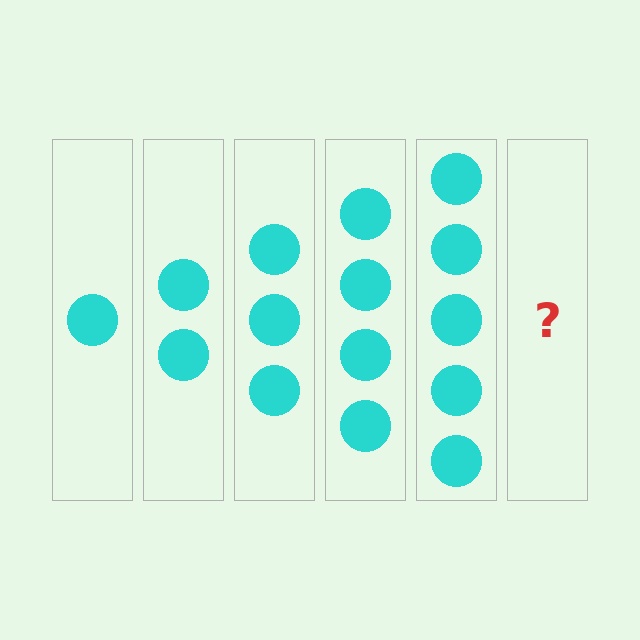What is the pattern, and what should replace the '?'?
The pattern is that each step adds one more circle. The '?' should be 6 circles.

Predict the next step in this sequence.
The next step is 6 circles.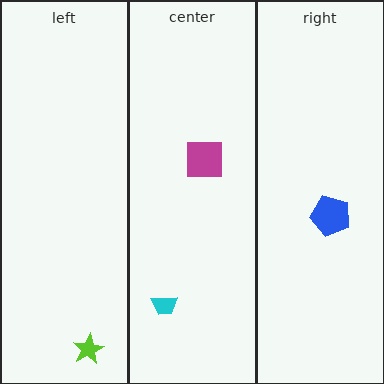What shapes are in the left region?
The lime star.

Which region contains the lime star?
The left region.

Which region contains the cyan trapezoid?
The center region.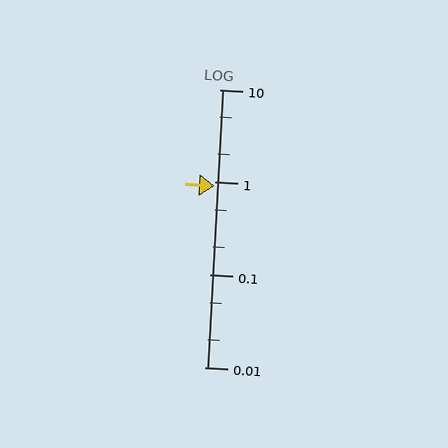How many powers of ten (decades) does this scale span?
The scale spans 3 decades, from 0.01 to 10.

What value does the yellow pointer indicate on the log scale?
The pointer indicates approximately 0.91.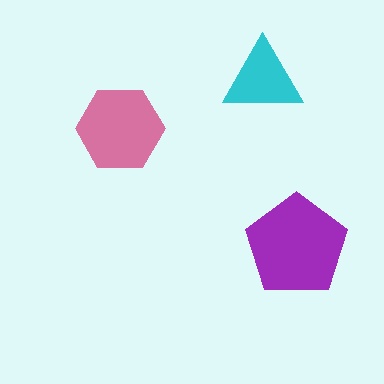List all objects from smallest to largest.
The cyan triangle, the pink hexagon, the purple pentagon.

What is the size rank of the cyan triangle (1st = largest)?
3rd.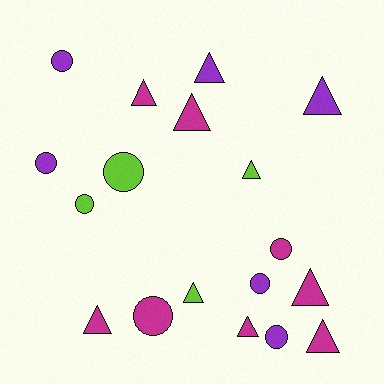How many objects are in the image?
There are 18 objects.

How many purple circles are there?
There are 4 purple circles.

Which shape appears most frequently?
Triangle, with 10 objects.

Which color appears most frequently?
Magenta, with 8 objects.